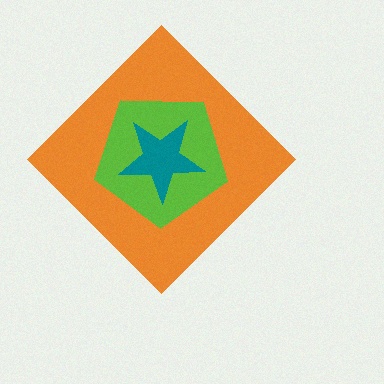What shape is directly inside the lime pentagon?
The teal star.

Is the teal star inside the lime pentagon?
Yes.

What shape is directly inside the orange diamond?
The lime pentagon.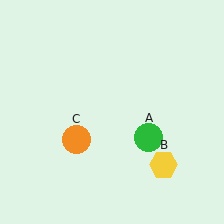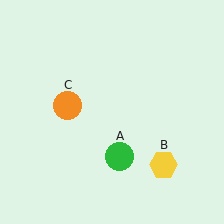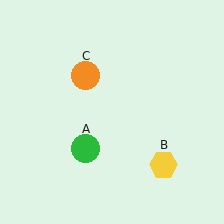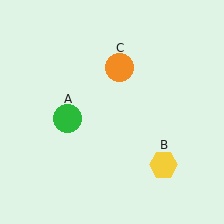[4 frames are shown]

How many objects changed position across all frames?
2 objects changed position: green circle (object A), orange circle (object C).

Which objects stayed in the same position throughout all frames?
Yellow hexagon (object B) remained stationary.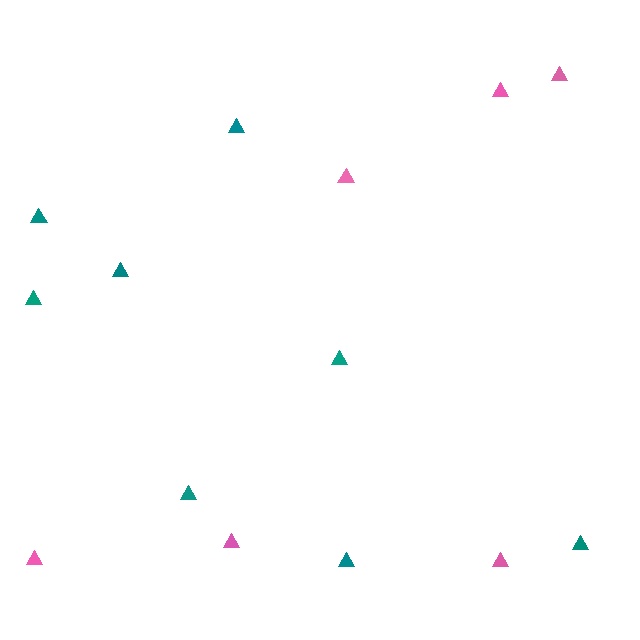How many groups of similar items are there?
There are 2 groups: one group of pink triangles (6) and one group of teal triangles (8).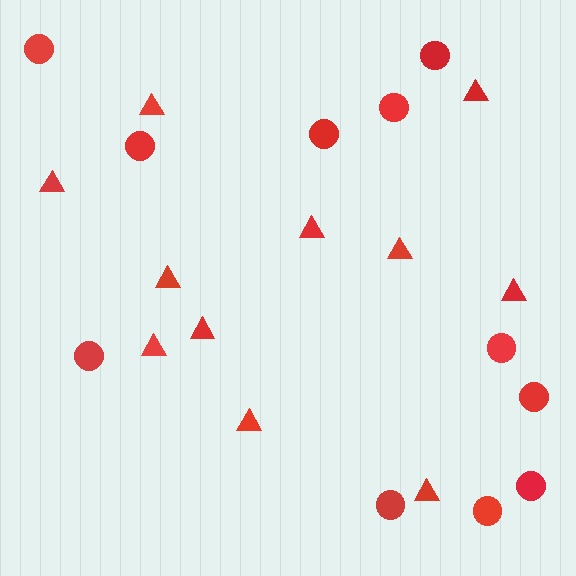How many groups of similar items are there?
There are 2 groups: one group of triangles (11) and one group of circles (11).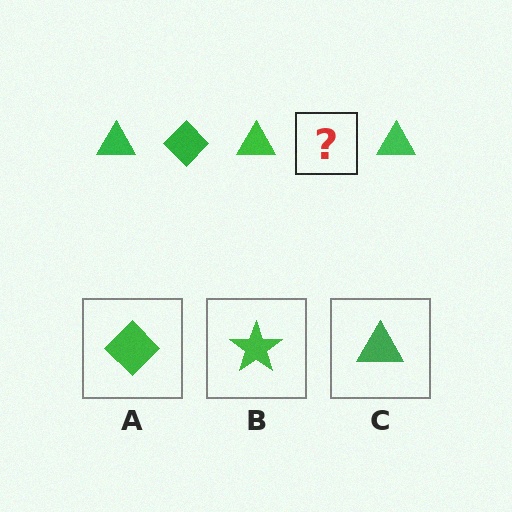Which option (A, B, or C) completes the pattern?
A.